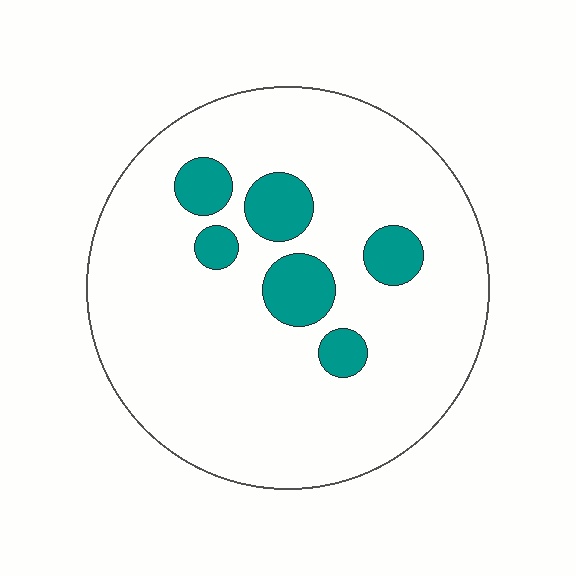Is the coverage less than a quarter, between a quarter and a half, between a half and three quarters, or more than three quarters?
Less than a quarter.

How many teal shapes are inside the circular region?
6.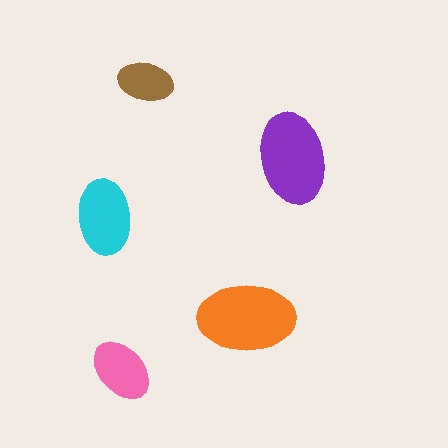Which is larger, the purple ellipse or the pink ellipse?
The purple one.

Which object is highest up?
The brown ellipse is topmost.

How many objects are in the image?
There are 5 objects in the image.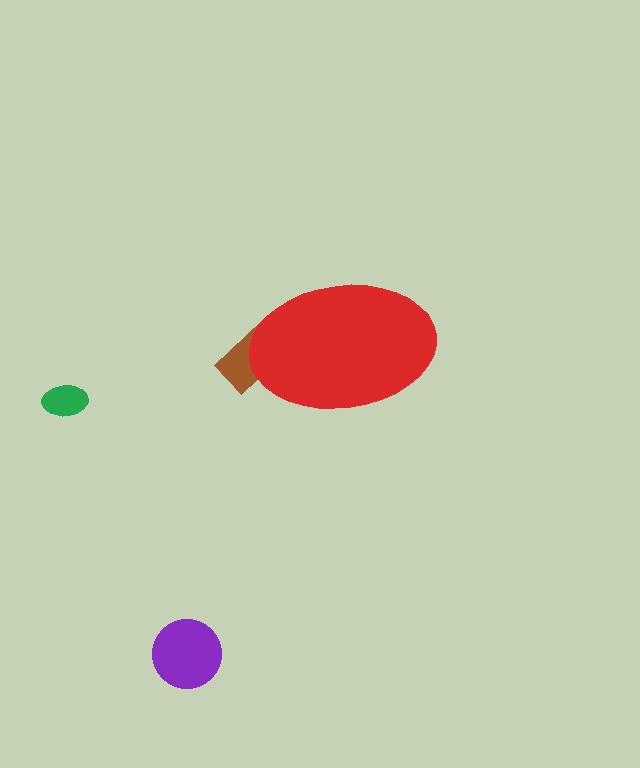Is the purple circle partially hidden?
No, the purple circle is fully visible.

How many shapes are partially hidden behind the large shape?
1 shape is partially hidden.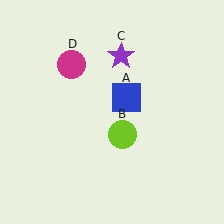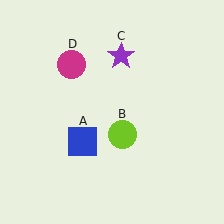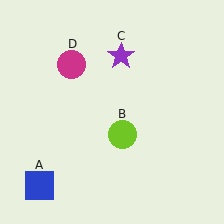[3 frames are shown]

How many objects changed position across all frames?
1 object changed position: blue square (object A).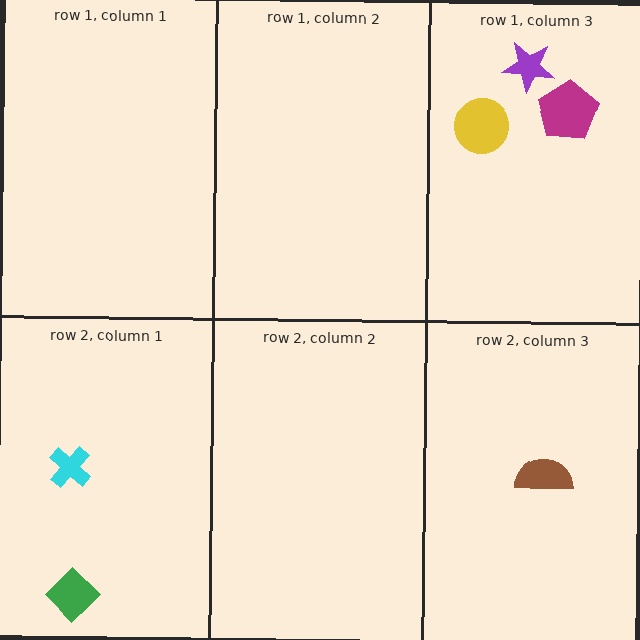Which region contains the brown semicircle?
The row 2, column 3 region.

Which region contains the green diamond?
The row 2, column 1 region.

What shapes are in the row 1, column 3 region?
The yellow circle, the purple star, the magenta pentagon.